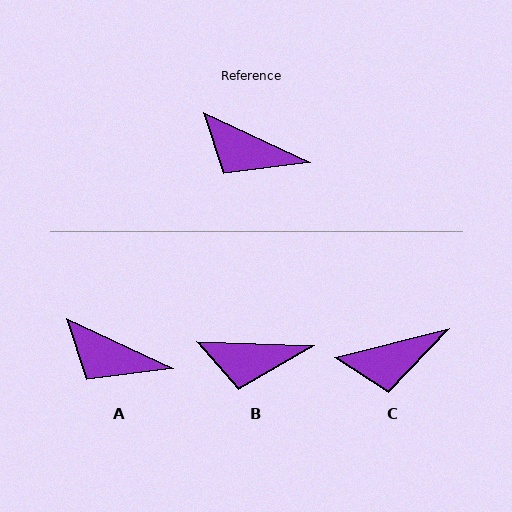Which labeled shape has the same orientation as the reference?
A.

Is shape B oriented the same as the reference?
No, it is off by about 23 degrees.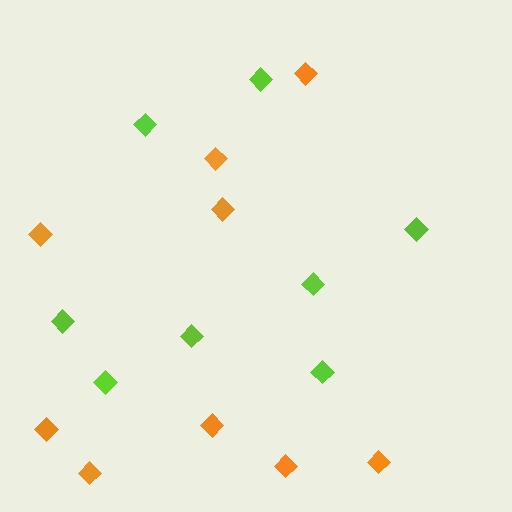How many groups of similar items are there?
There are 2 groups: one group of lime diamonds (8) and one group of orange diamonds (9).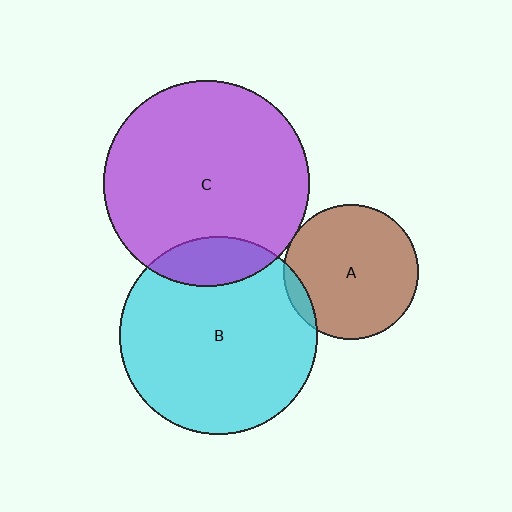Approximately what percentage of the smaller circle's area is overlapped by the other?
Approximately 5%.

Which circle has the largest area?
Circle C (purple).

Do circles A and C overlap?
Yes.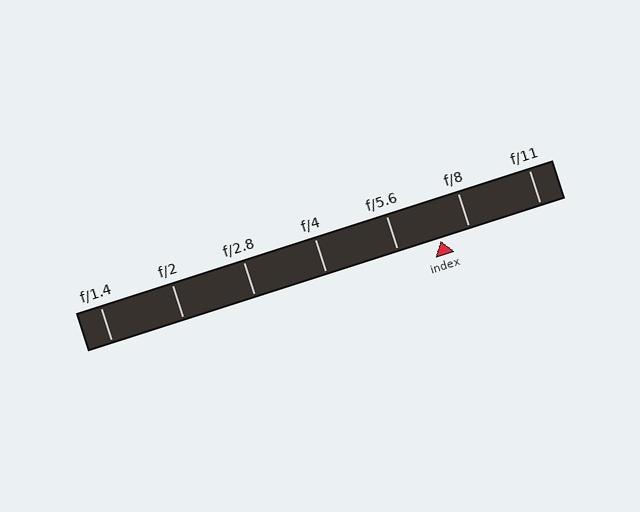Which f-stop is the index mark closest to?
The index mark is closest to f/8.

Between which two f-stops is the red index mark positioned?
The index mark is between f/5.6 and f/8.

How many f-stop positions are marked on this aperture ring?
There are 7 f-stop positions marked.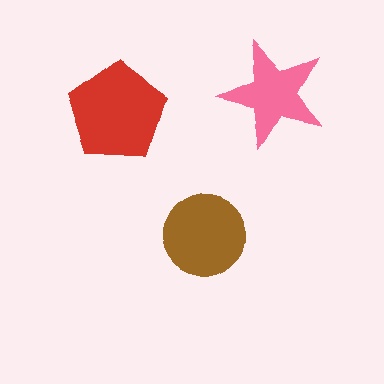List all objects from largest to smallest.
The red pentagon, the brown circle, the pink star.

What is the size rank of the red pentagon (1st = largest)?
1st.